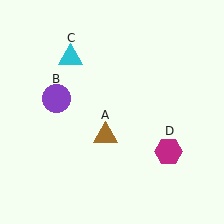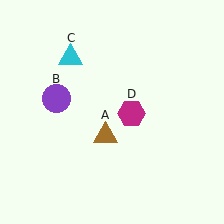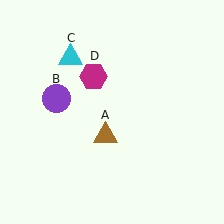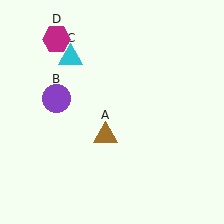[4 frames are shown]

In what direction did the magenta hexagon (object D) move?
The magenta hexagon (object D) moved up and to the left.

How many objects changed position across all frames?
1 object changed position: magenta hexagon (object D).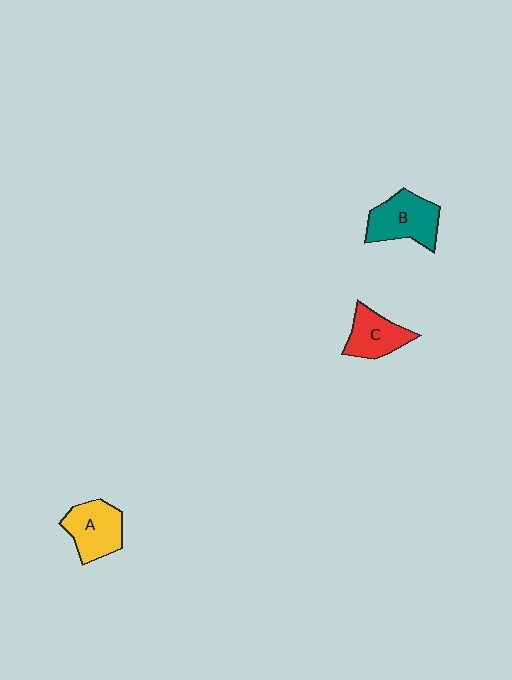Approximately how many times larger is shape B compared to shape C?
Approximately 1.3 times.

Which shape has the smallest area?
Shape C (red).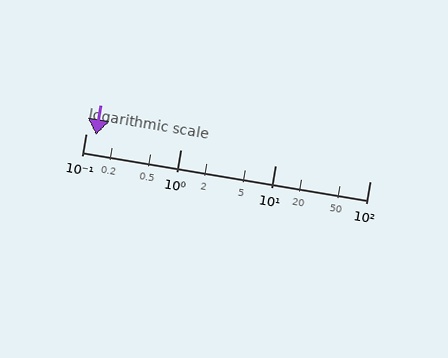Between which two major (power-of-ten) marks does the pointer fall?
The pointer is between 0.1 and 1.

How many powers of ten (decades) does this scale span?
The scale spans 3 decades, from 0.1 to 100.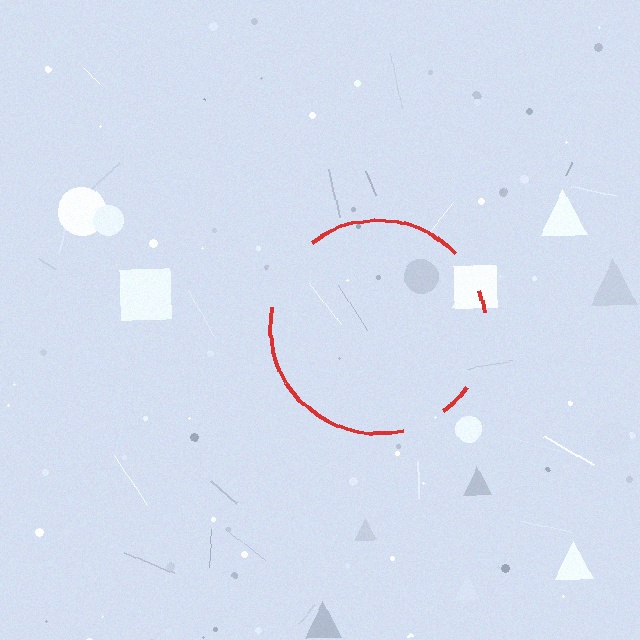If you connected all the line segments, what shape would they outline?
They would outline a circle.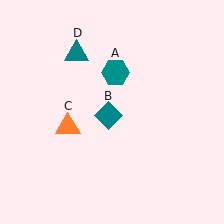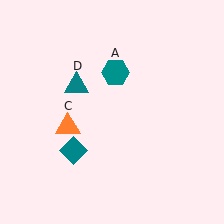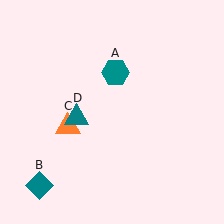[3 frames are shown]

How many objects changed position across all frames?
2 objects changed position: teal diamond (object B), teal triangle (object D).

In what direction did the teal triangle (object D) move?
The teal triangle (object D) moved down.